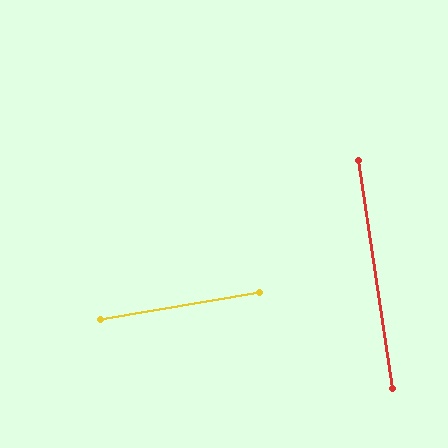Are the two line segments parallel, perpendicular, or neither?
Perpendicular — they meet at approximately 89°.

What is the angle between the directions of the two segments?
Approximately 89 degrees.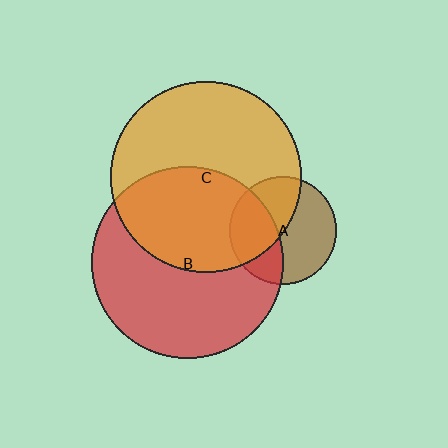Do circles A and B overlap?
Yes.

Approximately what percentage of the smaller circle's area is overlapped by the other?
Approximately 40%.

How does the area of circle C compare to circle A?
Approximately 3.1 times.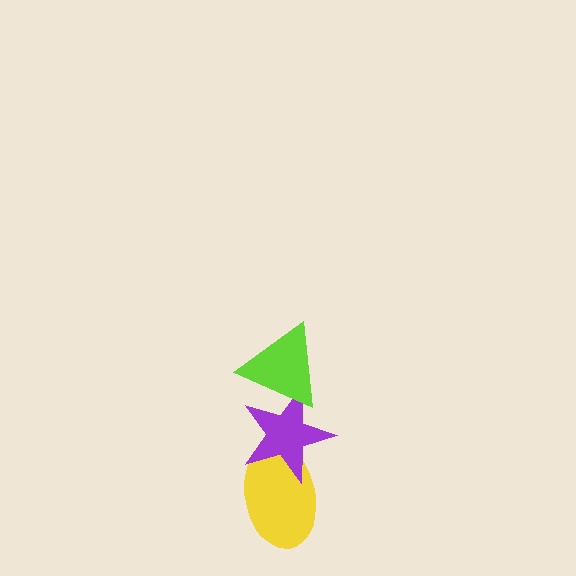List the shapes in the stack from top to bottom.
From top to bottom: the lime triangle, the purple star, the yellow ellipse.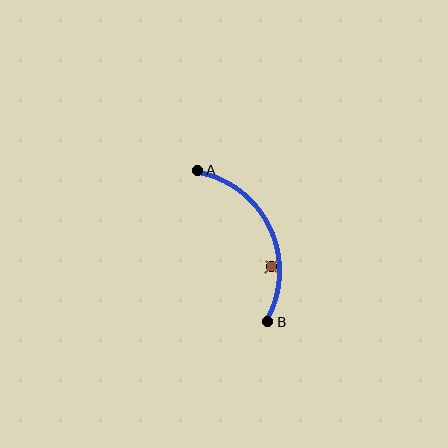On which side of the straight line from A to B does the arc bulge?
The arc bulges to the right of the straight line connecting A and B.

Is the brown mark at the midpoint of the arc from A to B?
No — the brown mark does not lie on the arc at all. It sits slightly inside the curve.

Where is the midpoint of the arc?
The arc midpoint is the point on the curve farthest from the straight line joining A and B. It sits to the right of that line.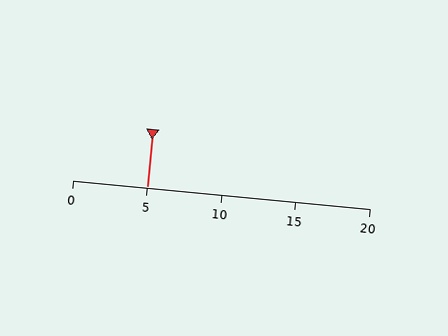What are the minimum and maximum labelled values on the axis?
The axis runs from 0 to 20.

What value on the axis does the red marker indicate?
The marker indicates approximately 5.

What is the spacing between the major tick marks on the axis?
The major ticks are spaced 5 apart.